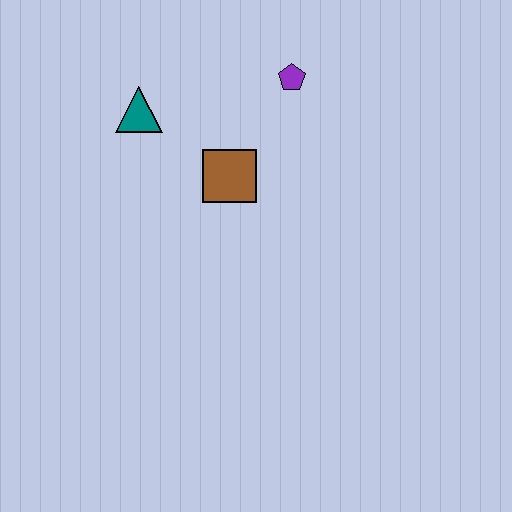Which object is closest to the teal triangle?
The brown square is closest to the teal triangle.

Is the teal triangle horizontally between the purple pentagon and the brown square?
No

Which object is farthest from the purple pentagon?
The teal triangle is farthest from the purple pentagon.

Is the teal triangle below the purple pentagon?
Yes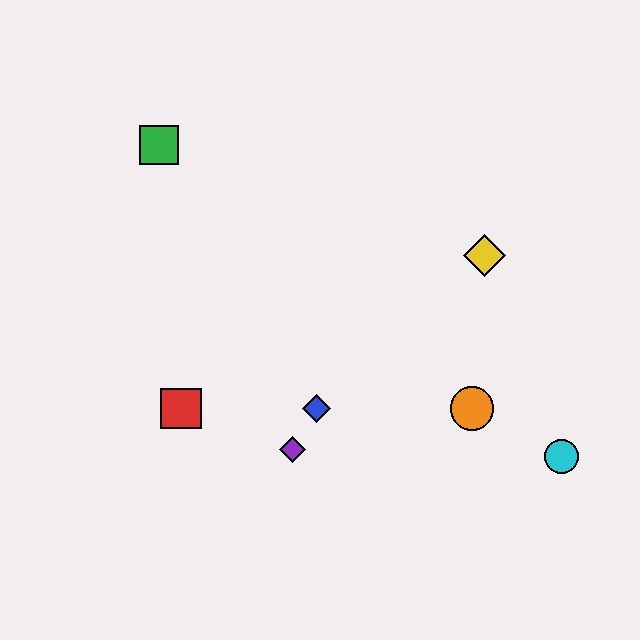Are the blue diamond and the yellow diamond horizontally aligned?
No, the blue diamond is at y≈408 and the yellow diamond is at y≈256.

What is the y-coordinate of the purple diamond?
The purple diamond is at y≈449.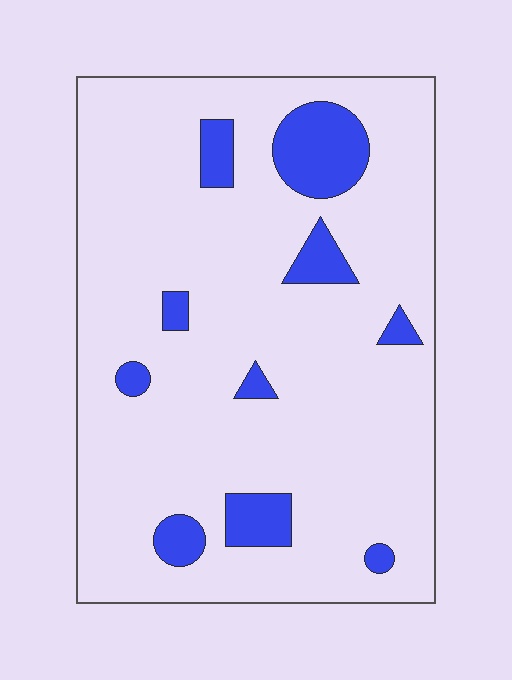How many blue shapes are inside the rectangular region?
10.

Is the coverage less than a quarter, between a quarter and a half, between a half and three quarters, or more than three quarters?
Less than a quarter.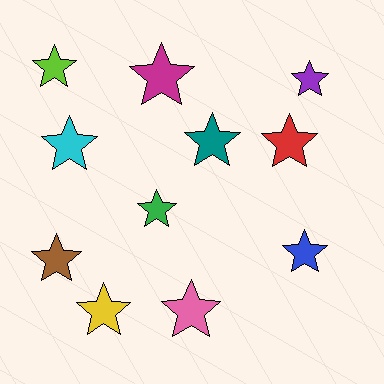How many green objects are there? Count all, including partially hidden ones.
There is 1 green object.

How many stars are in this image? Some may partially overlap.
There are 11 stars.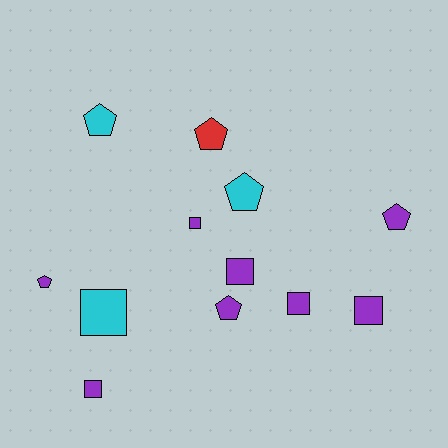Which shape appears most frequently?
Square, with 6 objects.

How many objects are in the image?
There are 12 objects.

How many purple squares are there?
There are 5 purple squares.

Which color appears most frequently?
Purple, with 8 objects.